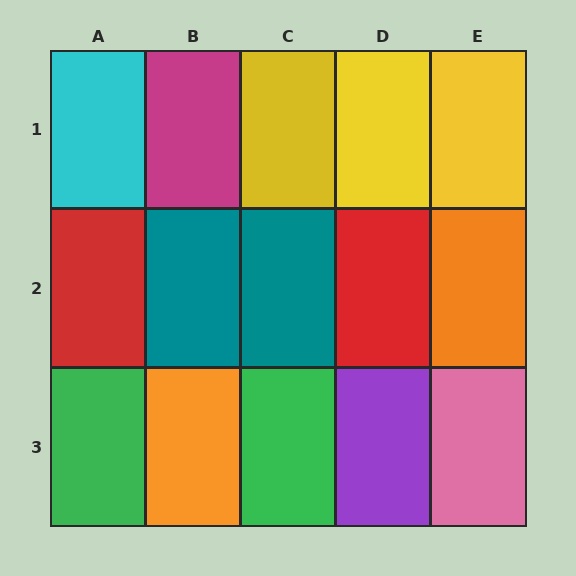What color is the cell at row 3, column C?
Green.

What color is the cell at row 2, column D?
Red.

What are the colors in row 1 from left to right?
Cyan, magenta, yellow, yellow, yellow.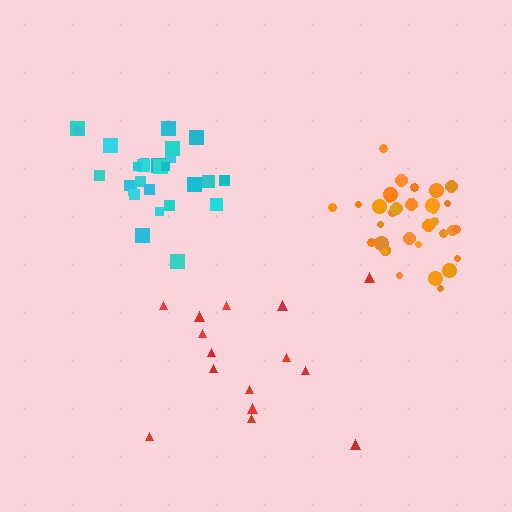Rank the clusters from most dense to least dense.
orange, cyan, red.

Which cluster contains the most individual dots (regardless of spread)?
Orange (33).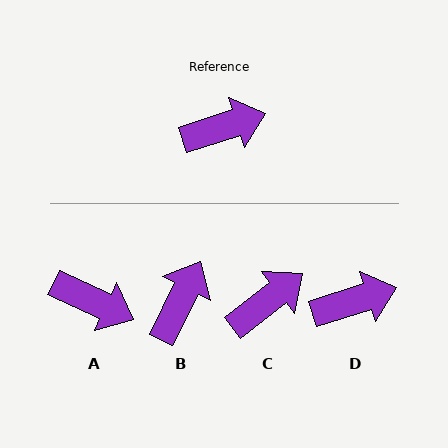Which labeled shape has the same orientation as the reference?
D.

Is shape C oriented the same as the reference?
No, it is off by about 20 degrees.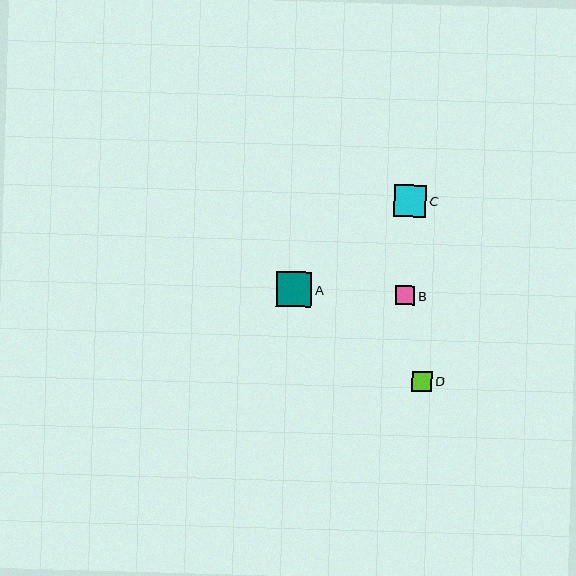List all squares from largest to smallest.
From largest to smallest: A, C, D, B.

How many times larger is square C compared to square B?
Square C is approximately 1.6 times the size of square B.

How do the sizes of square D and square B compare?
Square D and square B are approximately the same size.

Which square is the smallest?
Square B is the smallest with a size of approximately 19 pixels.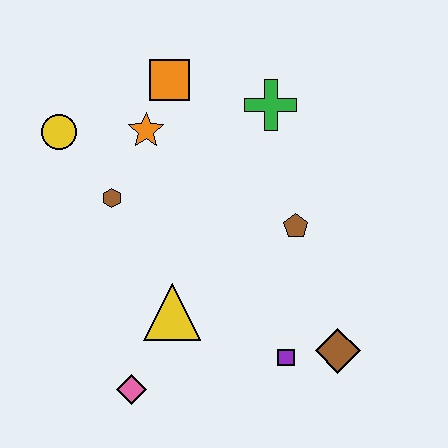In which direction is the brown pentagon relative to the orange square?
The brown pentagon is below the orange square.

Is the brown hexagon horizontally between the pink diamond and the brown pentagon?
No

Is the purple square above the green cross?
No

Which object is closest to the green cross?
The orange square is closest to the green cross.